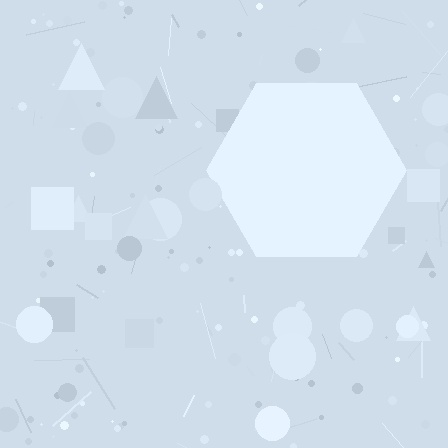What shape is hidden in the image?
A hexagon is hidden in the image.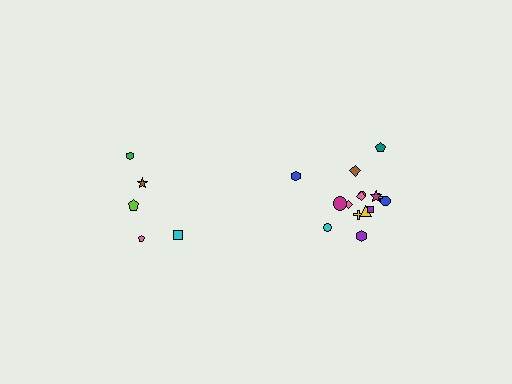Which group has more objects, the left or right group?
The right group.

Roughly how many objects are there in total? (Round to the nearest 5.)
Roughly 20 objects in total.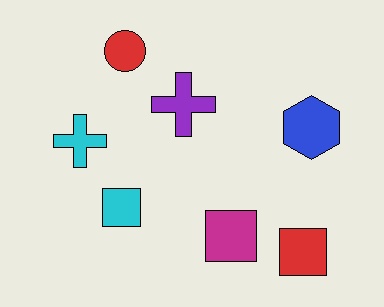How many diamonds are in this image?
There are no diamonds.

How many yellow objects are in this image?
There are no yellow objects.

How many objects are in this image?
There are 7 objects.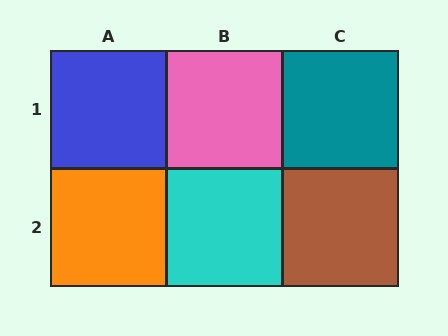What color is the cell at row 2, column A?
Orange.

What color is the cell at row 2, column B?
Cyan.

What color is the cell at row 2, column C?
Brown.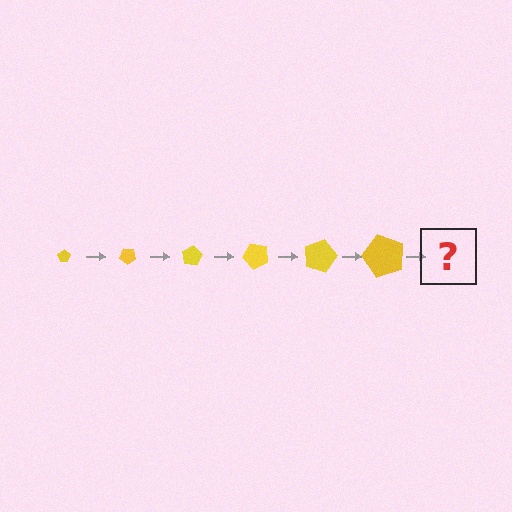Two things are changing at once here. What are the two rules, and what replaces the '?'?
The two rules are that the pentagon grows larger each step and it rotates 40 degrees each step. The '?' should be a pentagon, larger than the previous one and rotated 240 degrees from the start.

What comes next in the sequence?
The next element should be a pentagon, larger than the previous one and rotated 240 degrees from the start.